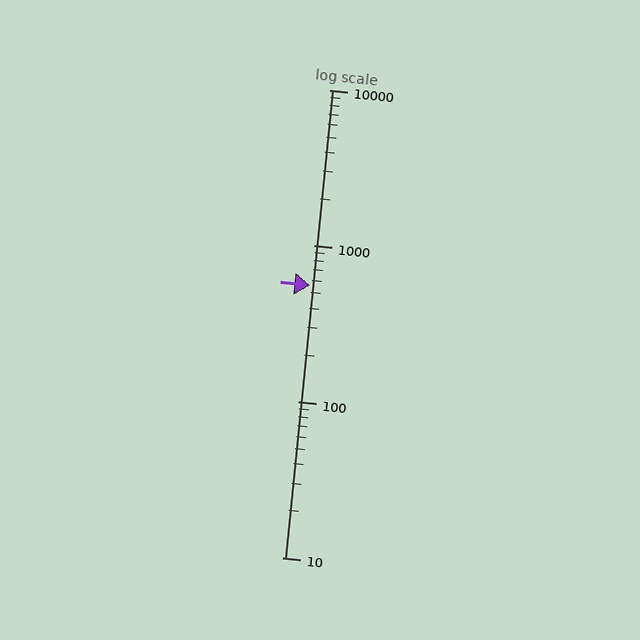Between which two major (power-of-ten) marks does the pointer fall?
The pointer is between 100 and 1000.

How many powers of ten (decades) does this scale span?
The scale spans 3 decades, from 10 to 10000.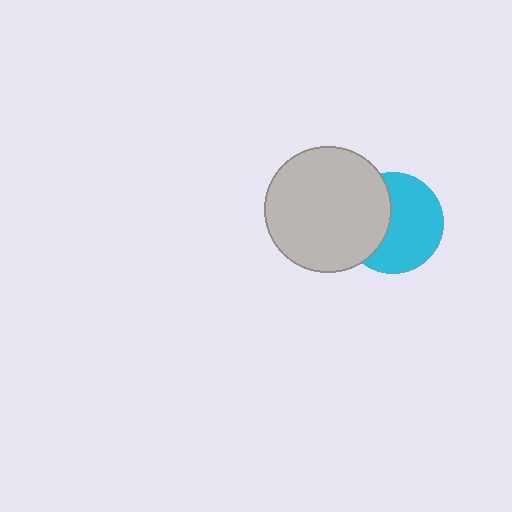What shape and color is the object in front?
The object in front is a light gray circle.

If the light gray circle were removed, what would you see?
You would see the complete cyan circle.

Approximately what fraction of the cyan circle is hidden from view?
Roughly 39% of the cyan circle is hidden behind the light gray circle.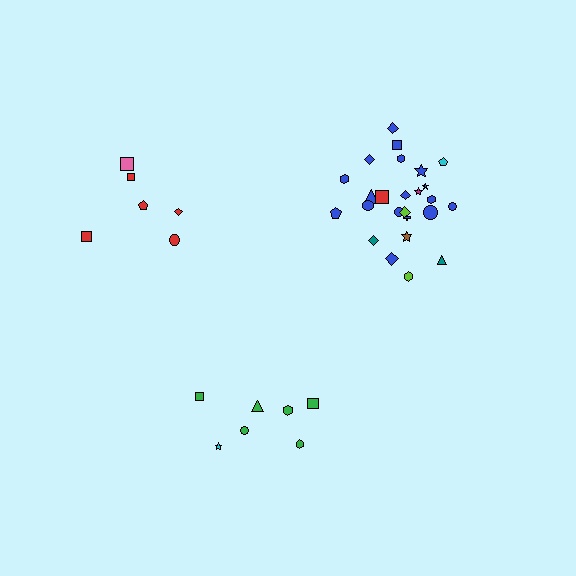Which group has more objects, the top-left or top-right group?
The top-right group.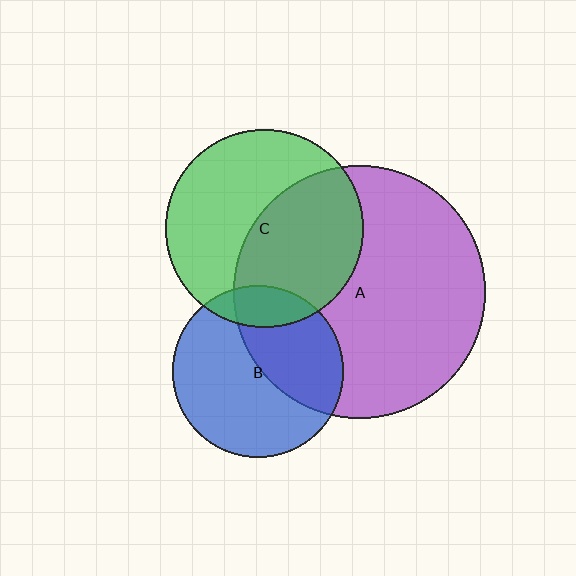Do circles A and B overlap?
Yes.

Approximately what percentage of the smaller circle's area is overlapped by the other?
Approximately 40%.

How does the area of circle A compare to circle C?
Approximately 1.6 times.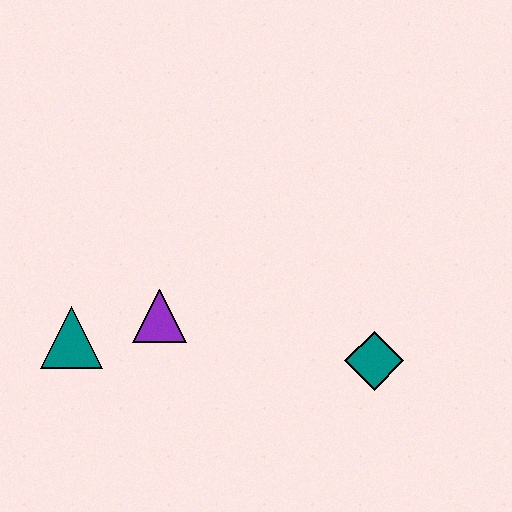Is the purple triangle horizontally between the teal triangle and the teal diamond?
Yes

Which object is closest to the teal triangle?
The purple triangle is closest to the teal triangle.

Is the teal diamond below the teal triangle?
Yes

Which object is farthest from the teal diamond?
The teal triangle is farthest from the teal diamond.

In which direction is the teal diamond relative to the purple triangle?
The teal diamond is to the right of the purple triangle.